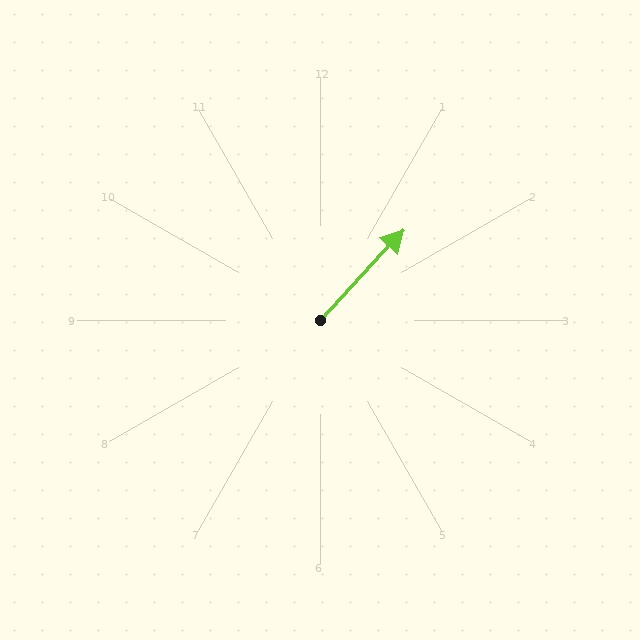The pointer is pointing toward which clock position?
Roughly 1 o'clock.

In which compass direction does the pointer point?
Northeast.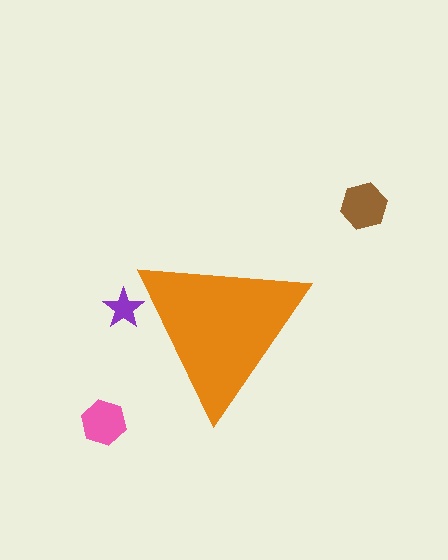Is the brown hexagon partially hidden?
No, the brown hexagon is fully visible.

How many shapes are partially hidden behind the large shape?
1 shape is partially hidden.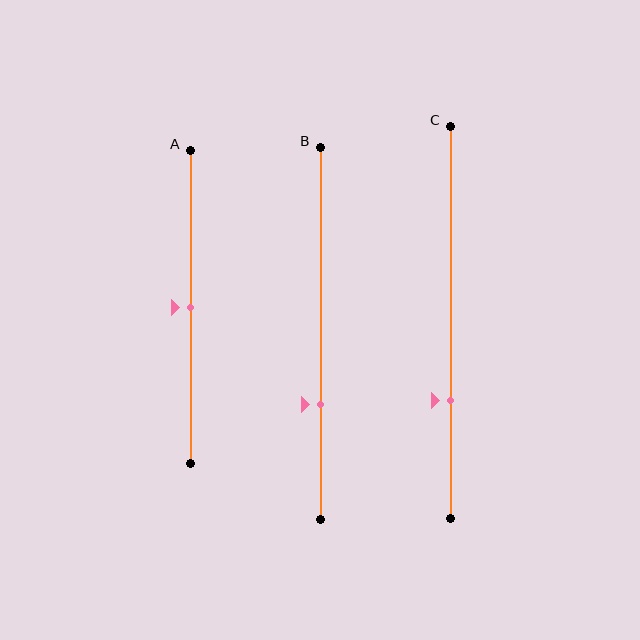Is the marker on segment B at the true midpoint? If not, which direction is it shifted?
No, the marker on segment B is shifted downward by about 19% of the segment length.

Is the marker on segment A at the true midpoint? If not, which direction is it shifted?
Yes, the marker on segment A is at the true midpoint.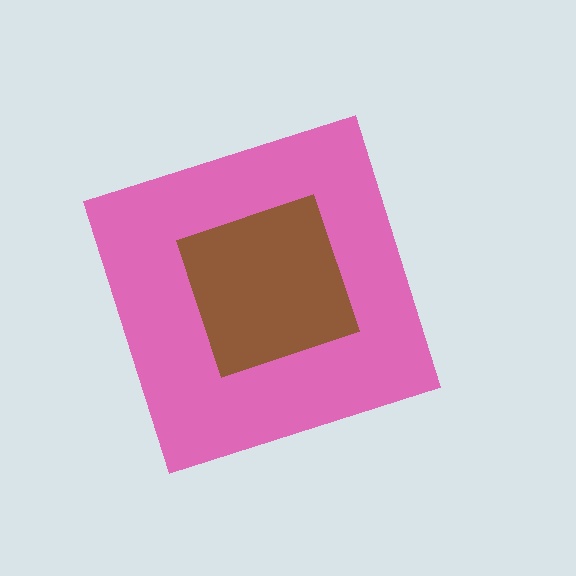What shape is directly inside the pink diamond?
The brown square.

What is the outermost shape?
The pink diamond.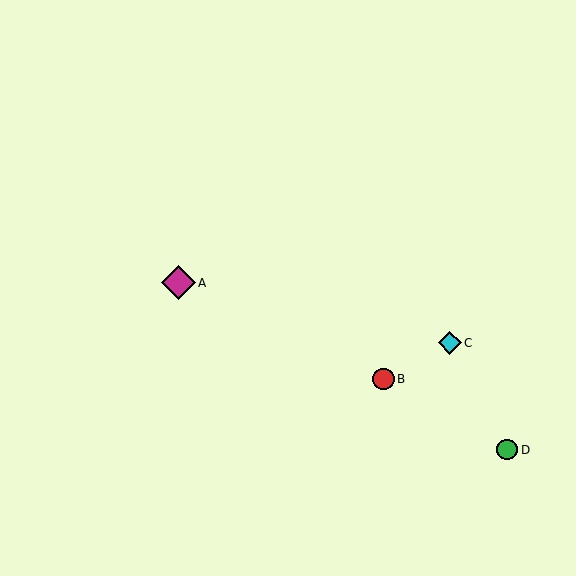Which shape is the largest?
The magenta diamond (labeled A) is the largest.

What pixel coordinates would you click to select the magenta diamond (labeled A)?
Click at (178, 283) to select the magenta diamond A.